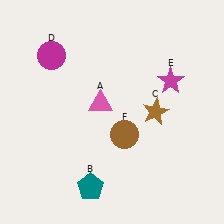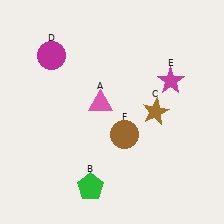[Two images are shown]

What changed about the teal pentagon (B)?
In Image 1, B is teal. In Image 2, it changed to green.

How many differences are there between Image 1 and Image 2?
There is 1 difference between the two images.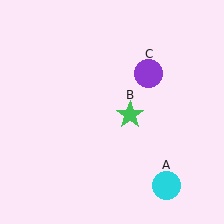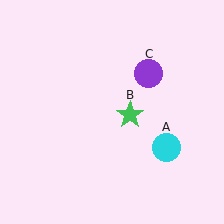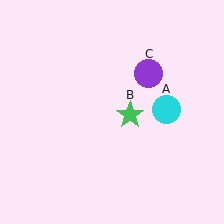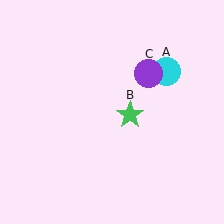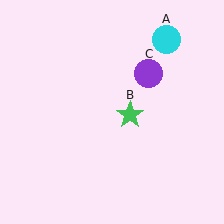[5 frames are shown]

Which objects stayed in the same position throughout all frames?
Green star (object B) and purple circle (object C) remained stationary.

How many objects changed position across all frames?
1 object changed position: cyan circle (object A).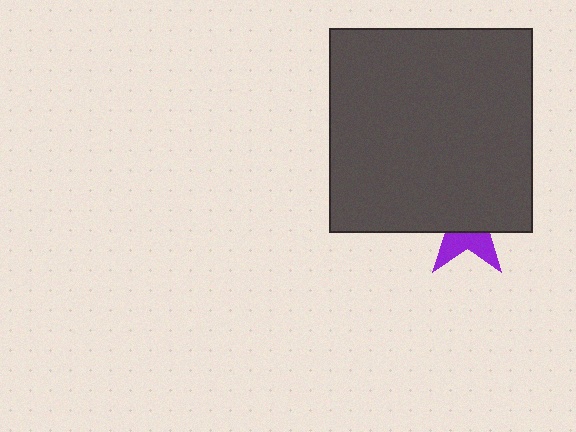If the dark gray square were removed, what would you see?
You would see the complete purple star.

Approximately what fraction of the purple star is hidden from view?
Roughly 64% of the purple star is hidden behind the dark gray square.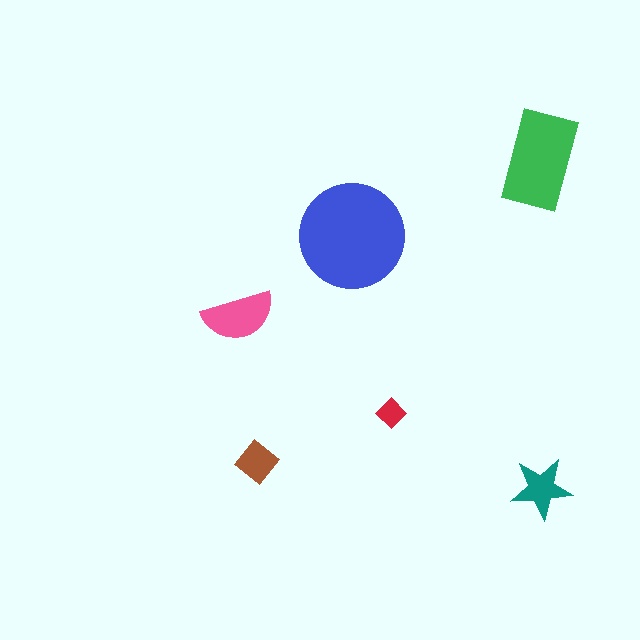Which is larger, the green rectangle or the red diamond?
The green rectangle.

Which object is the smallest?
The red diamond.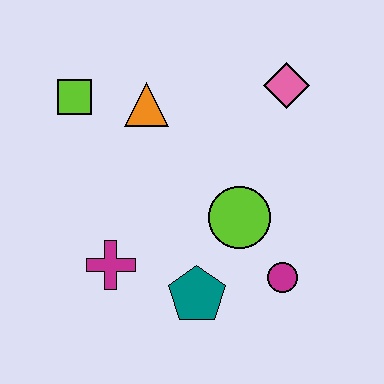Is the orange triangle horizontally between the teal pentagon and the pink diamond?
No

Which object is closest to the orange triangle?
The lime square is closest to the orange triangle.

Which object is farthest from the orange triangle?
The magenta circle is farthest from the orange triangle.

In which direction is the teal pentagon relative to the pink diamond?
The teal pentagon is below the pink diamond.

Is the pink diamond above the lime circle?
Yes